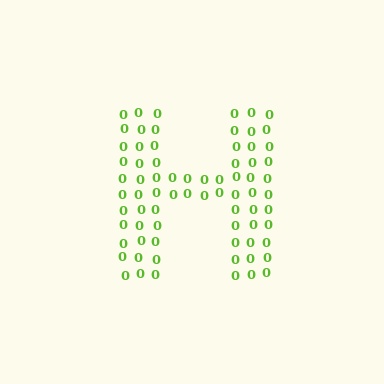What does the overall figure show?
The overall figure shows the letter H.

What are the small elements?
The small elements are digit 0's.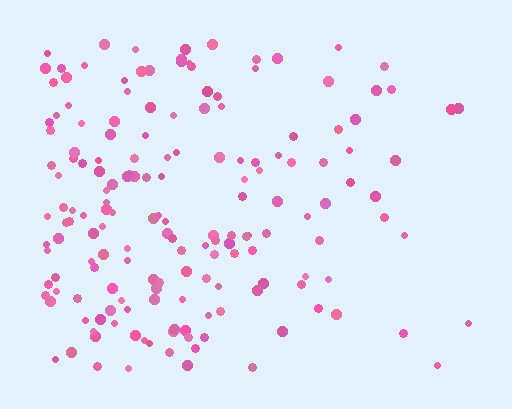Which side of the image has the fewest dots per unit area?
The right.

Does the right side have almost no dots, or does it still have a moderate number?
Still a moderate number, just noticeably fewer than the left.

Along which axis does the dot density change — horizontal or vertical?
Horizontal.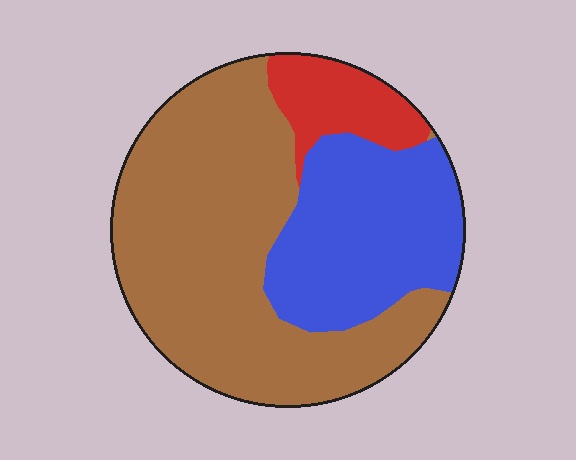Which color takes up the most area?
Brown, at roughly 60%.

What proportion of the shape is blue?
Blue takes up about one third (1/3) of the shape.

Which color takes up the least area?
Red, at roughly 10%.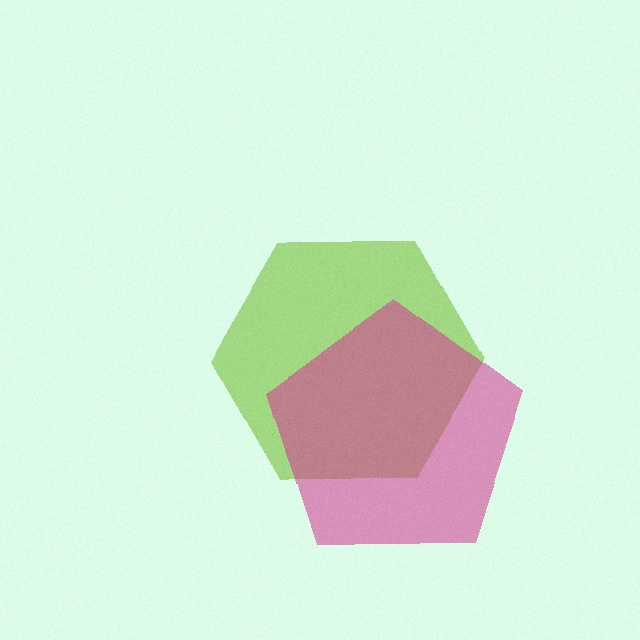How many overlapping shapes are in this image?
There are 2 overlapping shapes in the image.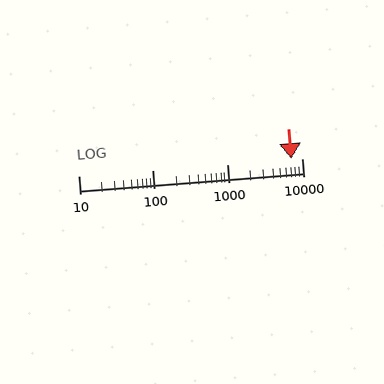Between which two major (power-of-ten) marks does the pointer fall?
The pointer is between 1000 and 10000.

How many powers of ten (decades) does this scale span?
The scale spans 3 decades, from 10 to 10000.